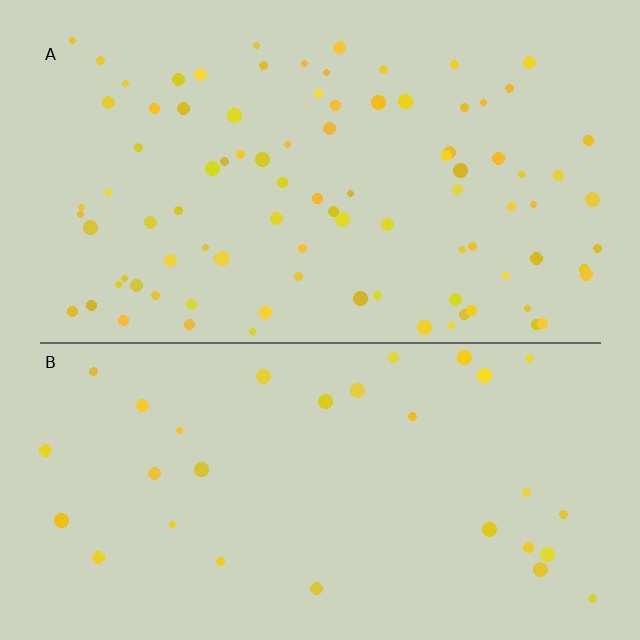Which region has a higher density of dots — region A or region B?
A (the top).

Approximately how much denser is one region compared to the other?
Approximately 2.9× — region A over region B.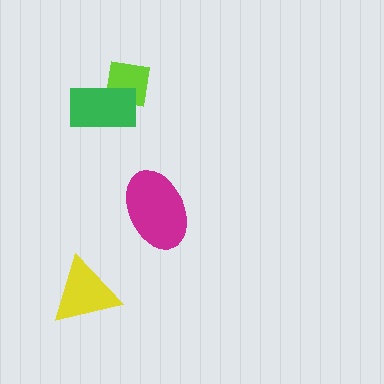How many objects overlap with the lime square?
1 object overlaps with the lime square.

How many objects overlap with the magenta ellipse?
0 objects overlap with the magenta ellipse.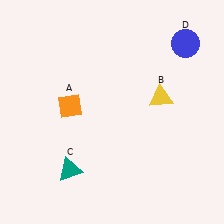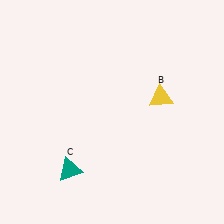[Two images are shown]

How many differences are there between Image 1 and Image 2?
There are 2 differences between the two images.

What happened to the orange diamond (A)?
The orange diamond (A) was removed in Image 2. It was in the top-left area of Image 1.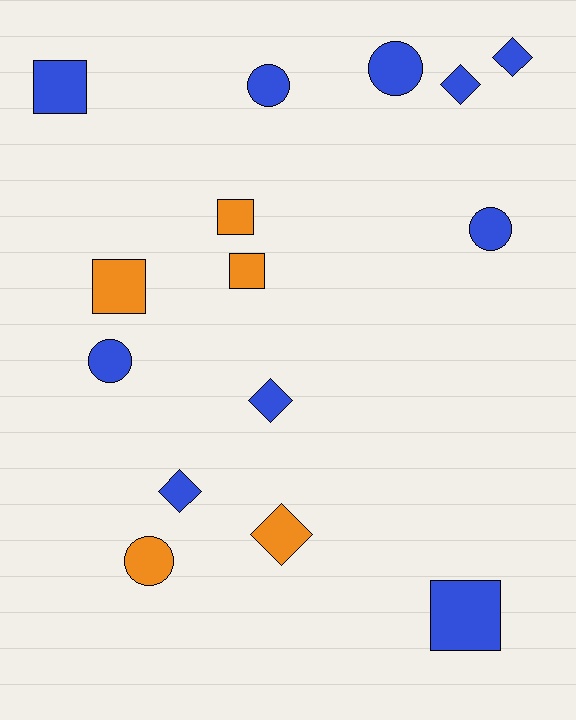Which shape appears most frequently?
Diamond, with 5 objects.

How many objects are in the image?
There are 15 objects.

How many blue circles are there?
There are 4 blue circles.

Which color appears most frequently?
Blue, with 10 objects.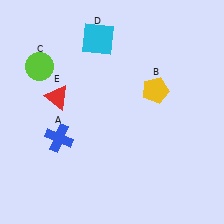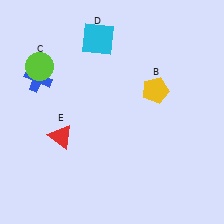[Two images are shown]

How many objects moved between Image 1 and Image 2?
2 objects moved between the two images.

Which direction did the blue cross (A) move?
The blue cross (A) moved up.